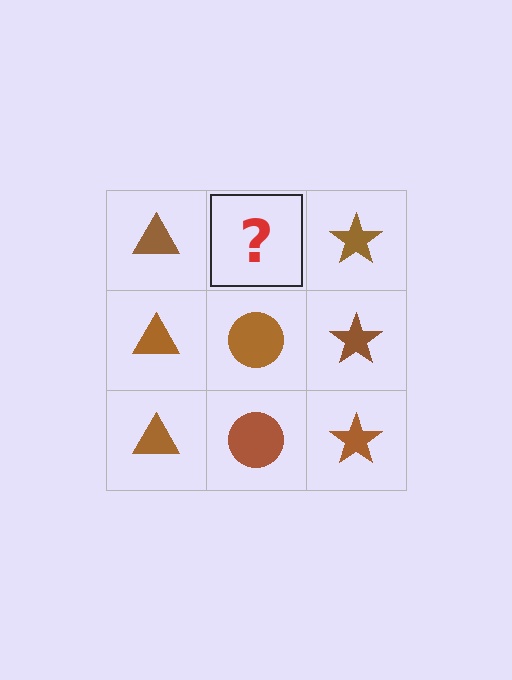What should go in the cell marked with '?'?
The missing cell should contain a brown circle.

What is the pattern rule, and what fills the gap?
The rule is that each column has a consistent shape. The gap should be filled with a brown circle.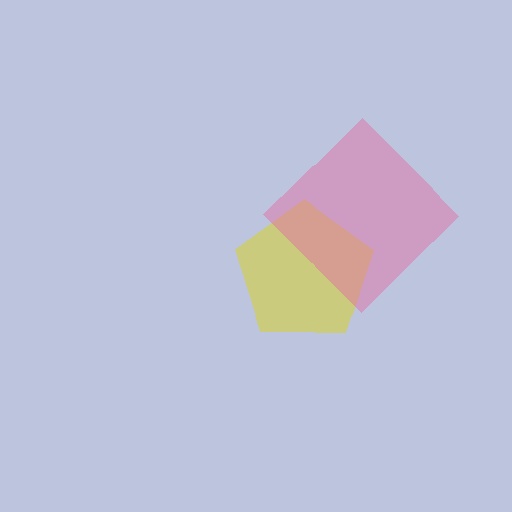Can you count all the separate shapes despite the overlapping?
Yes, there are 2 separate shapes.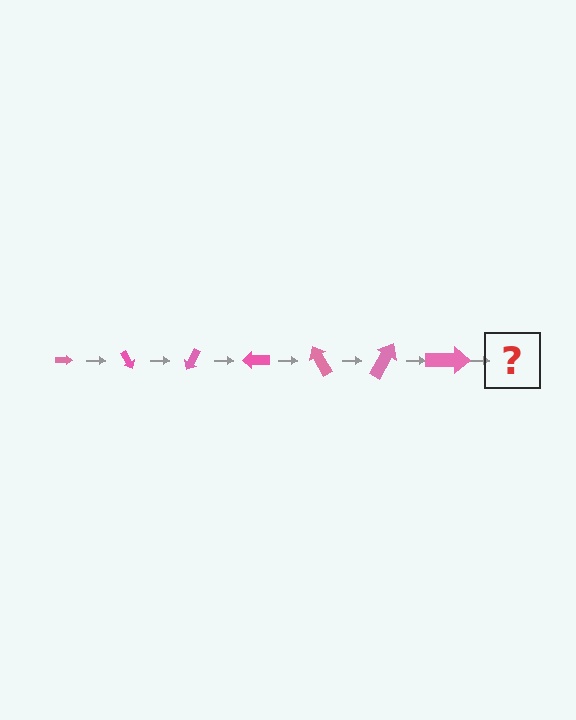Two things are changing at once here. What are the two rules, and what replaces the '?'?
The two rules are that the arrow grows larger each step and it rotates 60 degrees each step. The '?' should be an arrow, larger than the previous one and rotated 420 degrees from the start.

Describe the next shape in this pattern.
It should be an arrow, larger than the previous one and rotated 420 degrees from the start.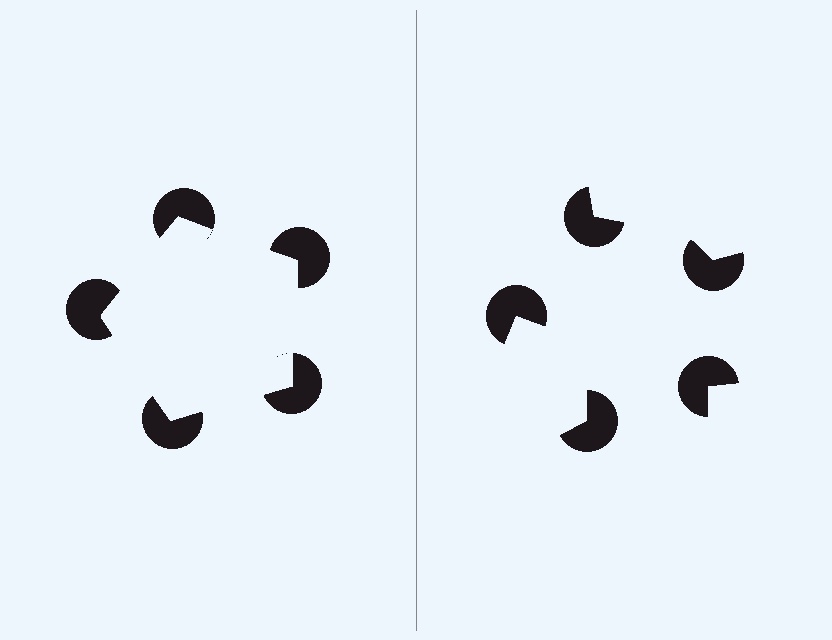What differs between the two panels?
The pac-man discs are positioned identically on both sides; only the wedge orientations differ. On the left they align to a pentagon; on the right they are misaligned.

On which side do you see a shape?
An illusory pentagon appears on the left side. On the right side the wedge cuts are rotated, so no coherent shape forms.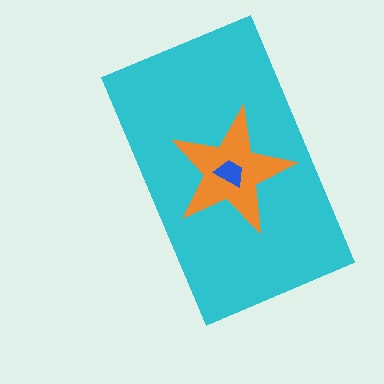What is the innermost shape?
The blue trapezoid.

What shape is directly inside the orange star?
The blue trapezoid.